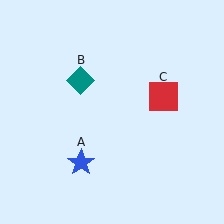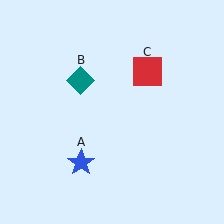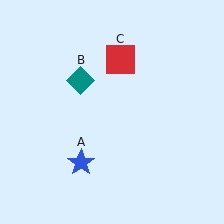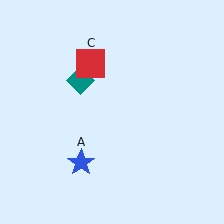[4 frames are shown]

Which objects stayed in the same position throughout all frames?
Blue star (object A) and teal diamond (object B) remained stationary.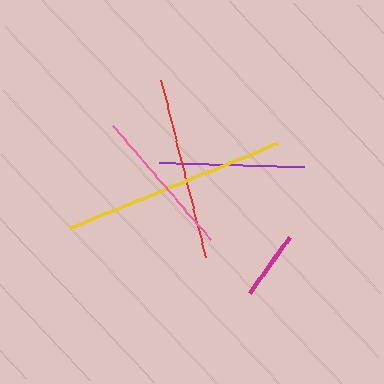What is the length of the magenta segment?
The magenta segment is approximately 69 pixels long.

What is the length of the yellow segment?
The yellow segment is approximately 225 pixels long.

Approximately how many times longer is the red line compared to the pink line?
The red line is approximately 1.2 times the length of the pink line.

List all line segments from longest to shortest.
From longest to shortest: yellow, red, pink, purple, magenta.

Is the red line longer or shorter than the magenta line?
The red line is longer than the magenta line.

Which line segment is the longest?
The yellow line is the longest at approximately 225 pixels.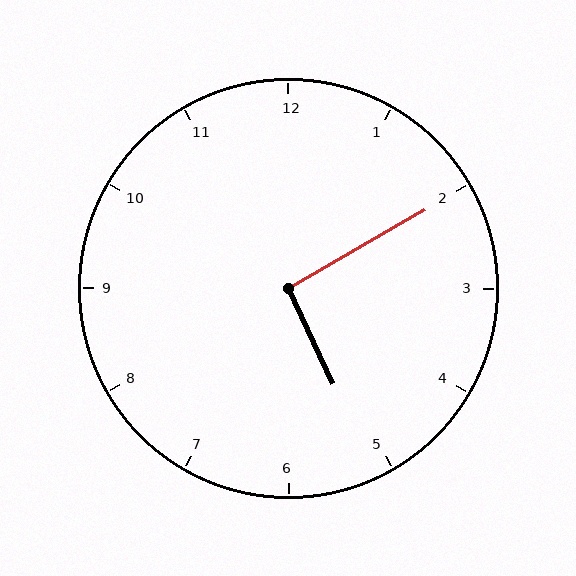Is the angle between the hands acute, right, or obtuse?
It is right.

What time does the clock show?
5:10.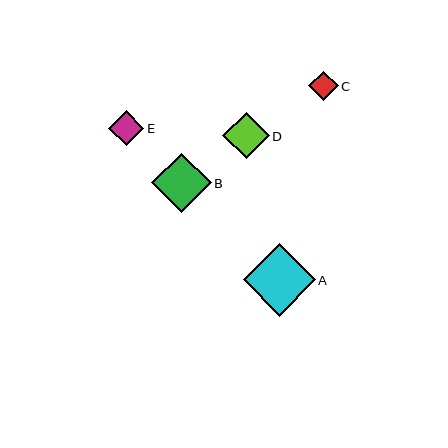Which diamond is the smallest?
Diamond C is the smallest with a size of approximately 30 pixels.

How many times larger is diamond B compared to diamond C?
Diamond B is approximately 2.0 times the size of diamond C.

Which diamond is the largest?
Diamond A is the largest with a size of approximately 72 pixels.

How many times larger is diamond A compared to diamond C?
Diamond A is approximately 2.4 times the size of diamond C.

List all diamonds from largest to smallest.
From largest to smallest: A, B, D, E, C.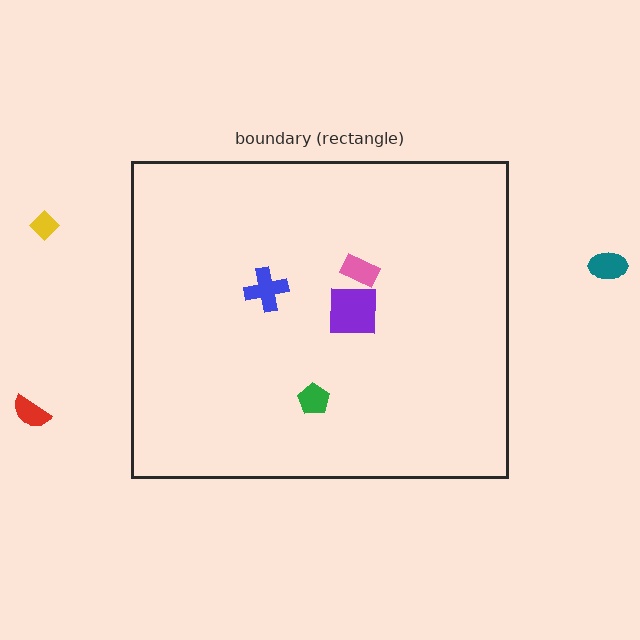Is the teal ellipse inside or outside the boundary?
Outside.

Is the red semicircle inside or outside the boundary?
Outside.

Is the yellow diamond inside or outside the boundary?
Outside.